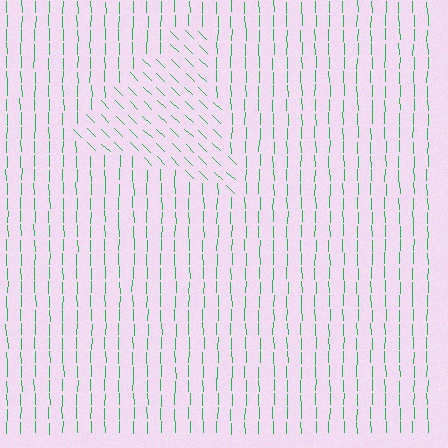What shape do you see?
I see a triangle.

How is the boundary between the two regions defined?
The boundary is defined purely by a change in line orientation (approximately 45 degrees difference). All lines are the same color and thickness.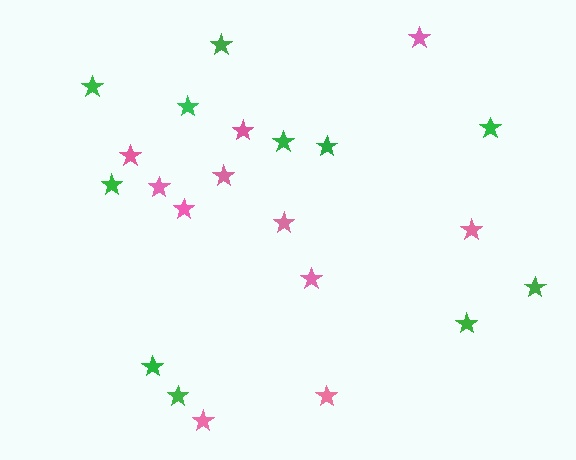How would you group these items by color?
There are 2 groups: one group of pink stars (11) and one group of green stars (11).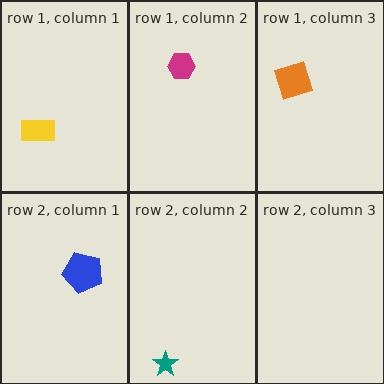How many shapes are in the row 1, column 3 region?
1.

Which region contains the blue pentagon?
The row 2, column 1 region.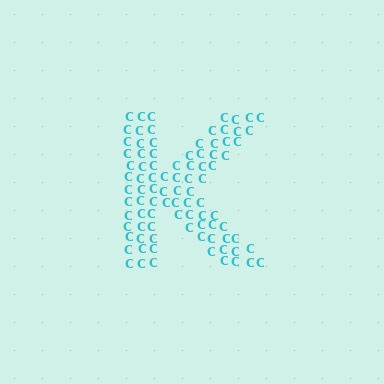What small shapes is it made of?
It is made of small letter C's.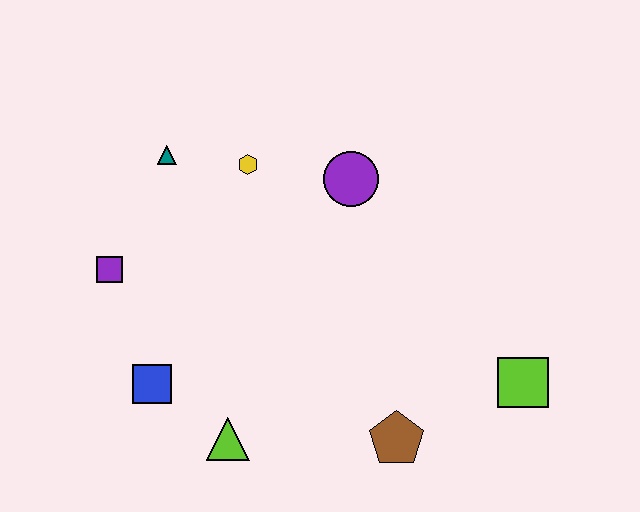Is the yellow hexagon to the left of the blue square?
No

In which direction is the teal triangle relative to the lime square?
The teal triangle is to the left of the lime square.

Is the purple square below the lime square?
No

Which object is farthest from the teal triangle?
The lime square is farthest from the teal triangle.